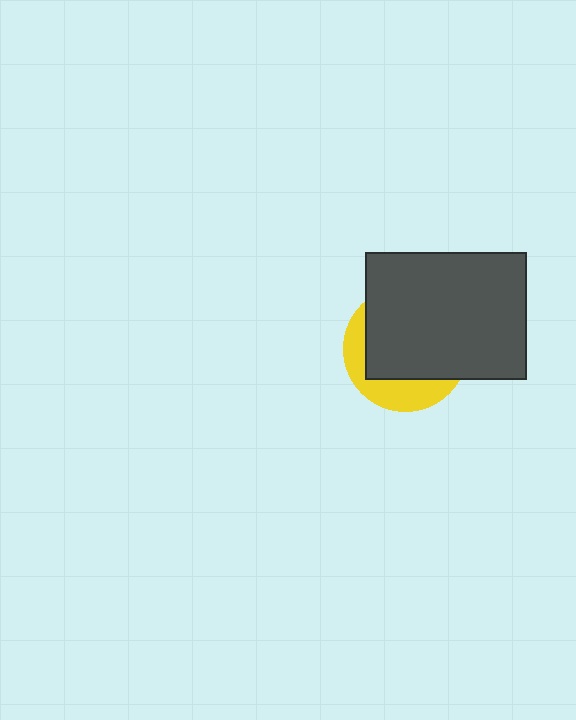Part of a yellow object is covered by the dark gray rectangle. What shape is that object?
It is a circle.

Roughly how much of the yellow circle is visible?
A small part of it is visible (roughly 31%).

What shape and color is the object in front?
The object in front is a dark gray rectangle.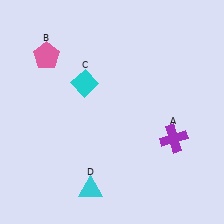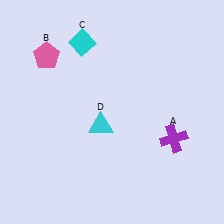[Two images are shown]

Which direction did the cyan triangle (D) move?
The cyan triangle (D) moved up.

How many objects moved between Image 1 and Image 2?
2 objects moved between the two images.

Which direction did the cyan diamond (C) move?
The cyan diamond (C) moved up.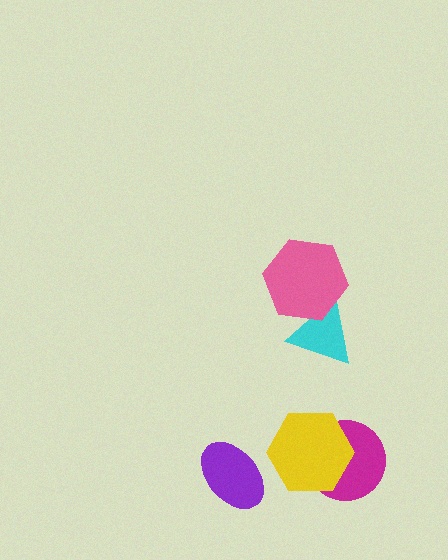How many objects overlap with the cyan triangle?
1 object overlaps with the cyan triangle.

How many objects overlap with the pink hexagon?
1 object overlaps with the pink hexagon.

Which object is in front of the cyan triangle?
The pink hexagon is in front of the cyan triangle.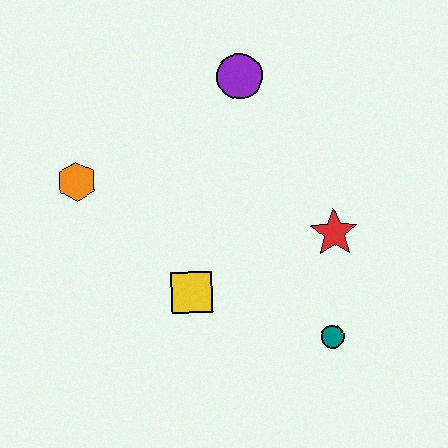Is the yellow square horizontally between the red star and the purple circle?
No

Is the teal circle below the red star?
Yes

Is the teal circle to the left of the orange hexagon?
No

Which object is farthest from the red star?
The orange hexagon is farthest from the red star.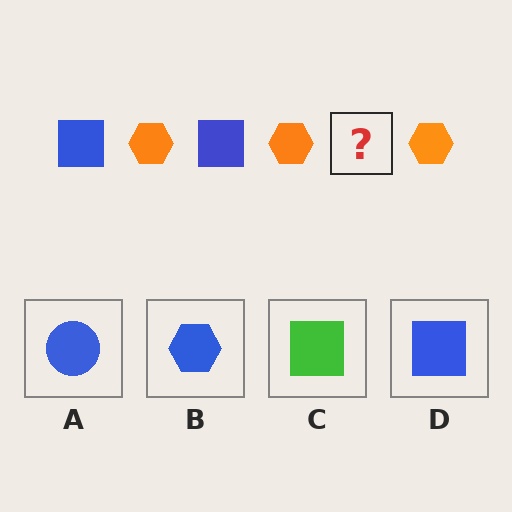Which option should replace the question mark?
Option D.